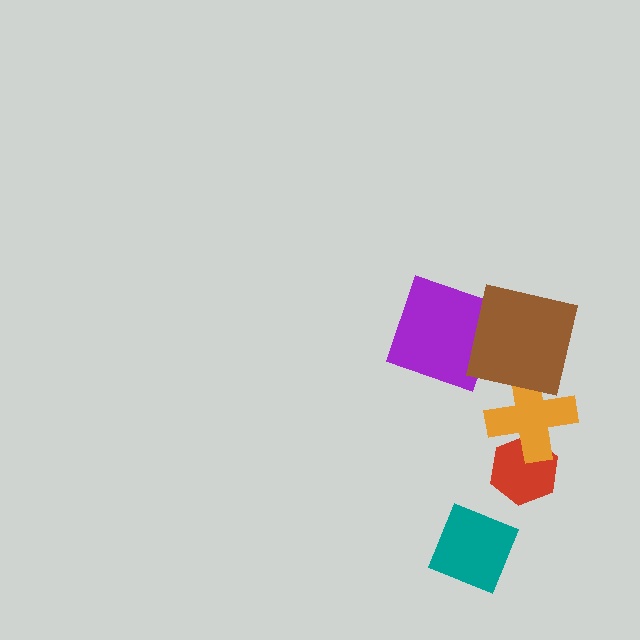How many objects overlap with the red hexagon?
1 object overlaps with the red hexagon.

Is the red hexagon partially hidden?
Yes, it is partially covered by another shape.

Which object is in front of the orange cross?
The brown square is in front of the orange cross.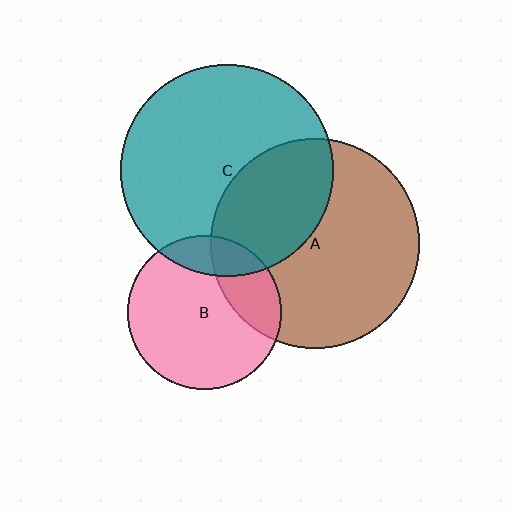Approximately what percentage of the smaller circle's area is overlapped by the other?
Approximately 15%.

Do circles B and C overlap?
Yes.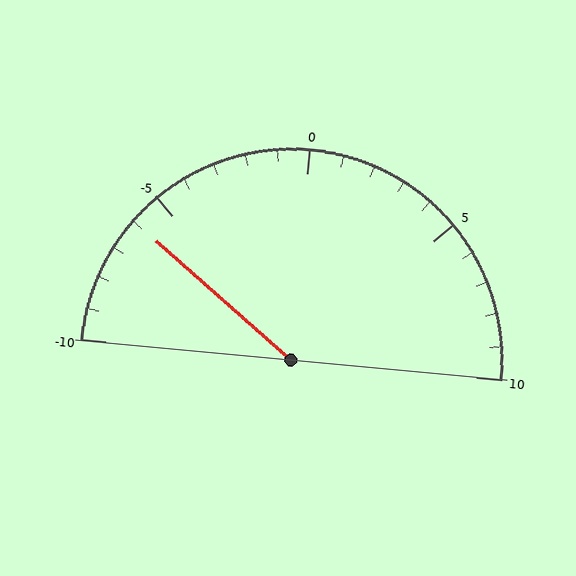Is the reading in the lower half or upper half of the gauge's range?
The reading is in the lower half of the range (-10 to 10).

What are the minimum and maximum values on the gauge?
The gauge ranges from -10 to 10.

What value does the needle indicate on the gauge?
The needle indicates approximately -6.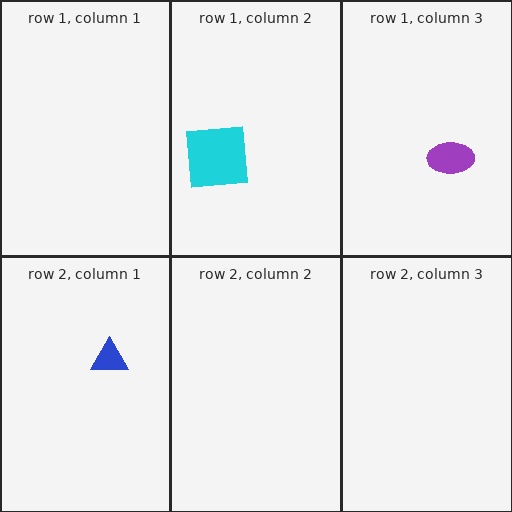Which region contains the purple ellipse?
The row 1, column 3 region.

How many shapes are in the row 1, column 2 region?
1.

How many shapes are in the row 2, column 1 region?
1.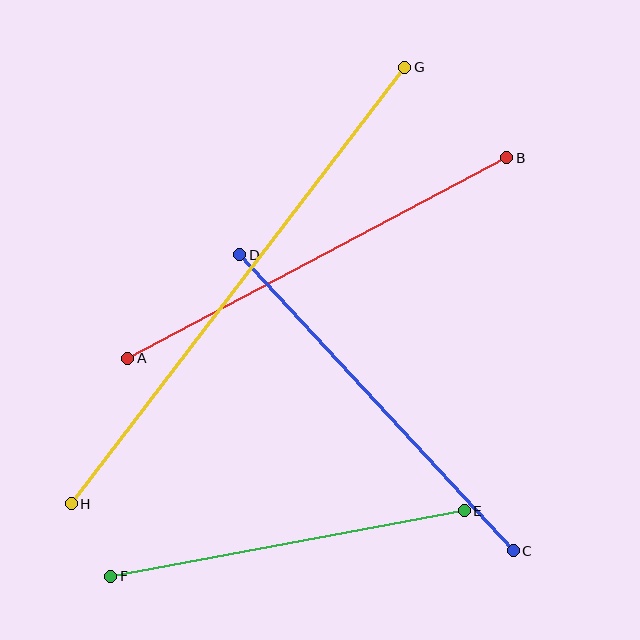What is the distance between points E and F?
The distance is approximately 359 pixels.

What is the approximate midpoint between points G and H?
The midpoint is at approximately (238, 285) pixels.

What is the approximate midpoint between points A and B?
The midpoint is at approximately (317, 258) pixels.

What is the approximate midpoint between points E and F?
The midpoint is at approximately (288, 543) pixels.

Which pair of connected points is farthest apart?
Points G and H are farthest apart.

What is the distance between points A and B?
The distance is approximately 429 pixels.